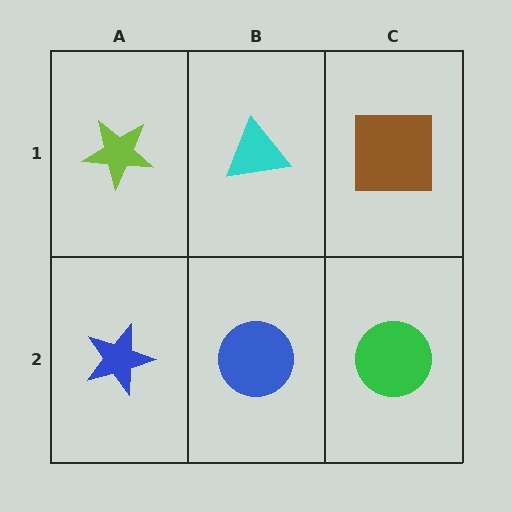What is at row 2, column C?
A green circle.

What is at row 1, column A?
A lime star.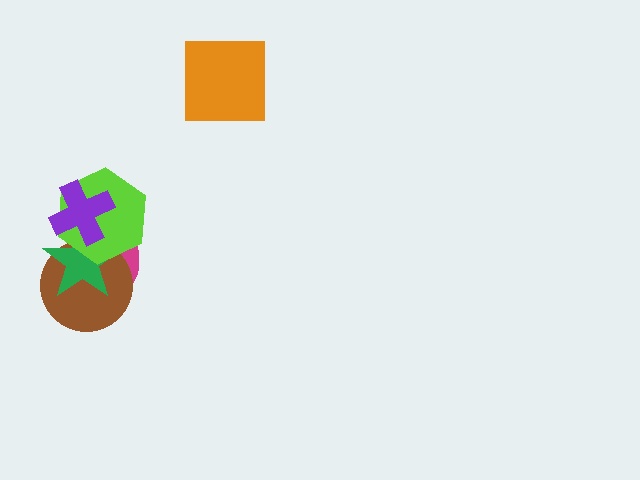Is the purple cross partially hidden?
No, no other shape covers it.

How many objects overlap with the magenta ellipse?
4 objects overlap with the magenta ellipse.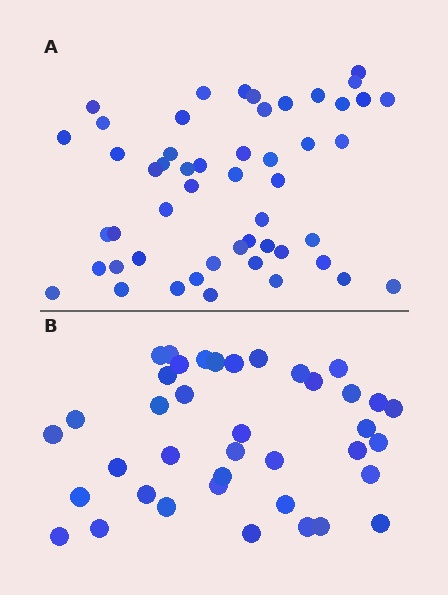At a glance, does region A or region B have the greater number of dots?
Region A (the top region) has more dots.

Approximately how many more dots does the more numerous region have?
Region A has roughly 12 or so more dots than region B.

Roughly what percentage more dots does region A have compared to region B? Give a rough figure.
About 30% more.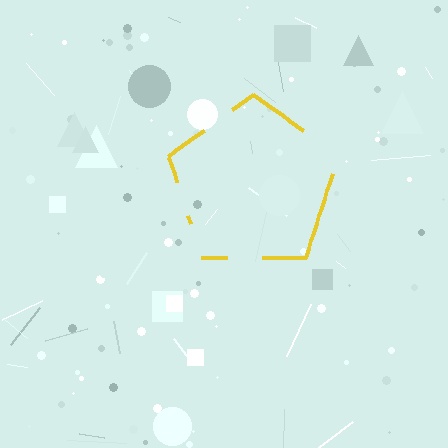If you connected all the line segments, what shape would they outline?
They would outline a pentagon.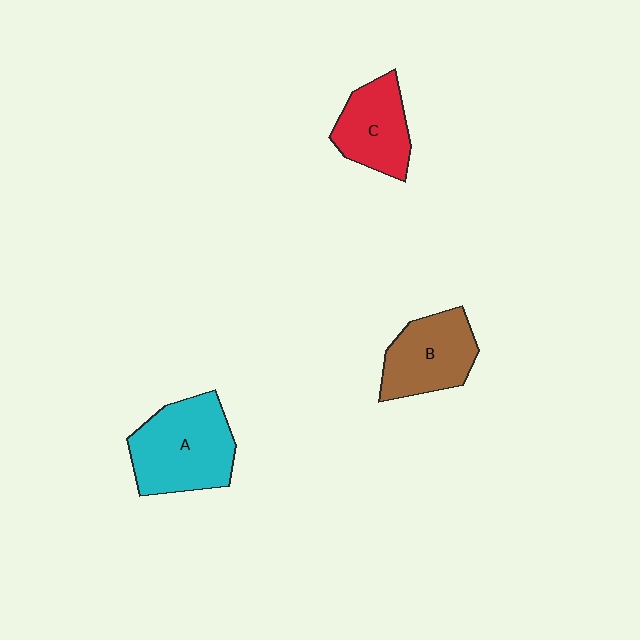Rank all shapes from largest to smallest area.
From largest to smallest: A (cyan), B (brown), C (red).